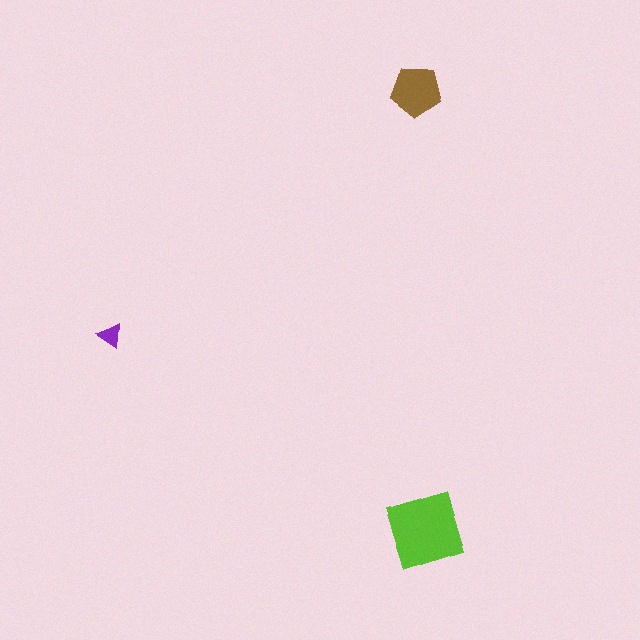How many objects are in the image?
There are 3 objects in the image.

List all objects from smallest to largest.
The purple triangle, the brown pentagon, the lime square.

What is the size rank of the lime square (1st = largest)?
1st.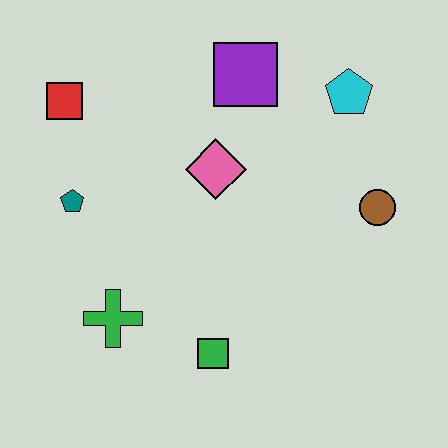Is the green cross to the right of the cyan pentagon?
No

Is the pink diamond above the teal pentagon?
Yes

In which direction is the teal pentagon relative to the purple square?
The teal pentagon is to the left of the purple square.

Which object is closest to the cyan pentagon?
The purple square is closest to the cyan pentagon.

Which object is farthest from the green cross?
The cyan pentagon is farthest from the green cross.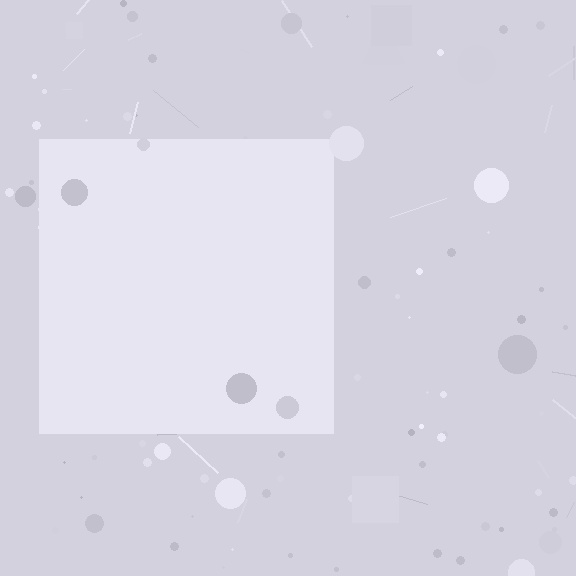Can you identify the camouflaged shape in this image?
The camouflaged shape is a square.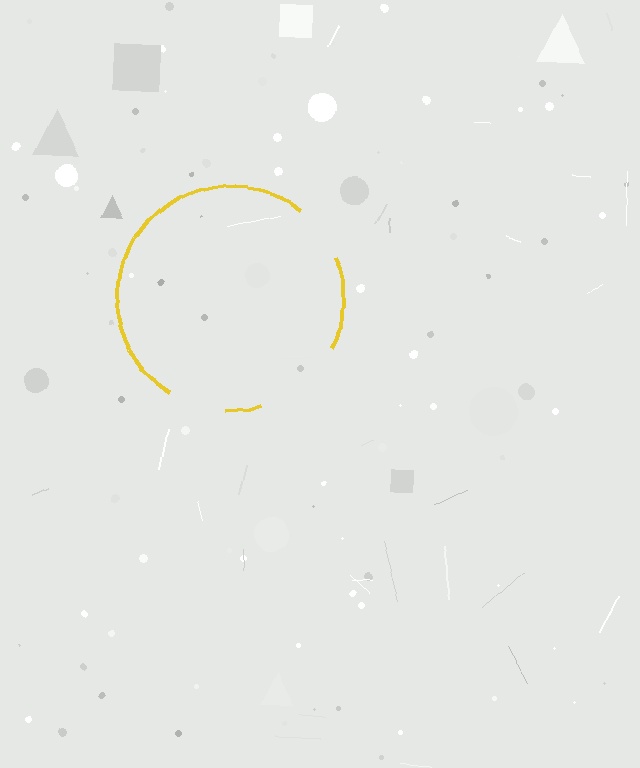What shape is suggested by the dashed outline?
The dashed outline suggests a circle.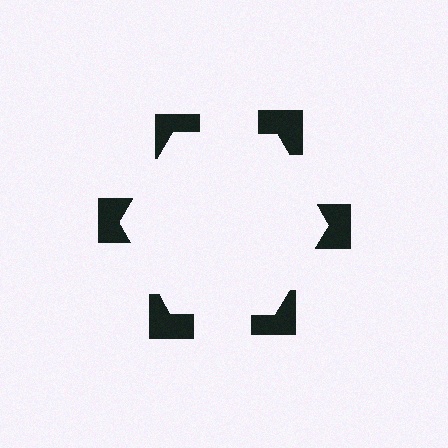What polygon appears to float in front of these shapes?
An illusory hexagon — its edges are inferred from the aligned wedge cuts in the notched squares, not physically drawn.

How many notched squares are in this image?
There are 6 — one at each vertex of the illusory hexagon.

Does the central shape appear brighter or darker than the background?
It typically appears slightly brighter than the background, even though no actual brightness change is drawn.